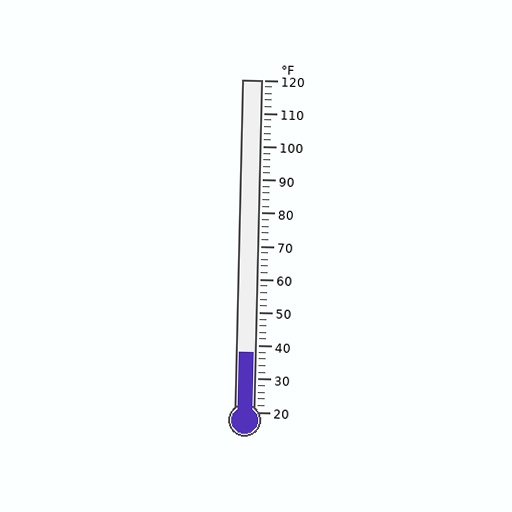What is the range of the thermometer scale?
The thermometer scale ranges from 20°F to 120°F.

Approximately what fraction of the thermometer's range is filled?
The thermometer is filled to approximately 20% of its range.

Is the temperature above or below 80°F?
The temperature is below 80°F.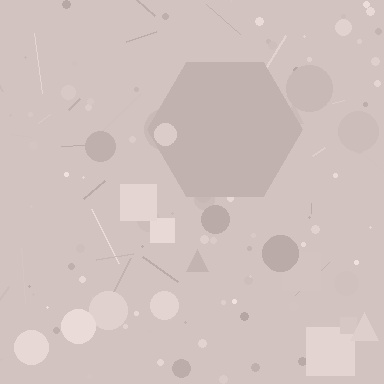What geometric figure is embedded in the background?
A hexagon is embedded in the background.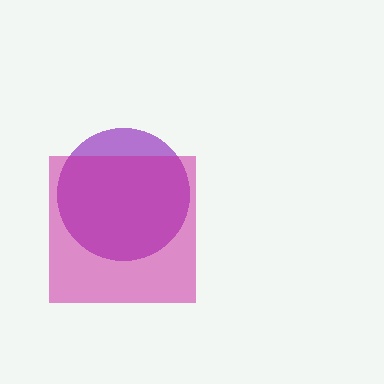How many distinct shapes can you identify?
There are 2 distinct shapes: a purple circle, a magenta square.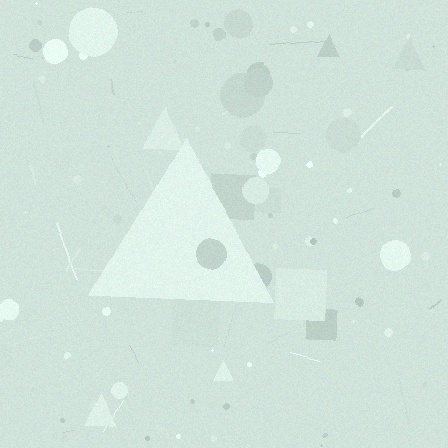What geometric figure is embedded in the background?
A triangle is embedded in the background.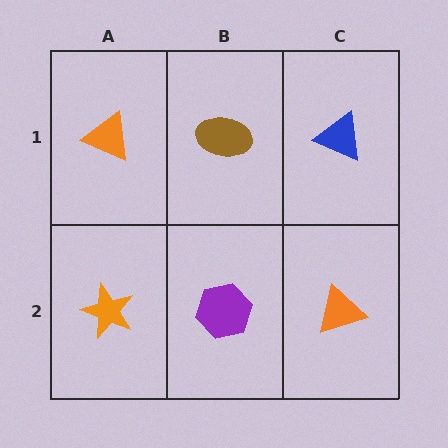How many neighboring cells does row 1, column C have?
2.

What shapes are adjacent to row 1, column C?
An orange triangle (row 2, column C), a brown ellipse (row 1, column B).